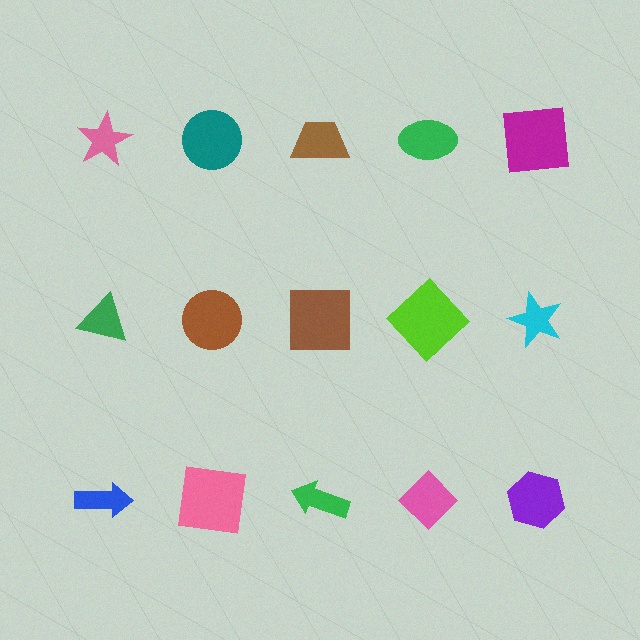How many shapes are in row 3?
5 shapes.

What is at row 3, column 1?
A blue arrow.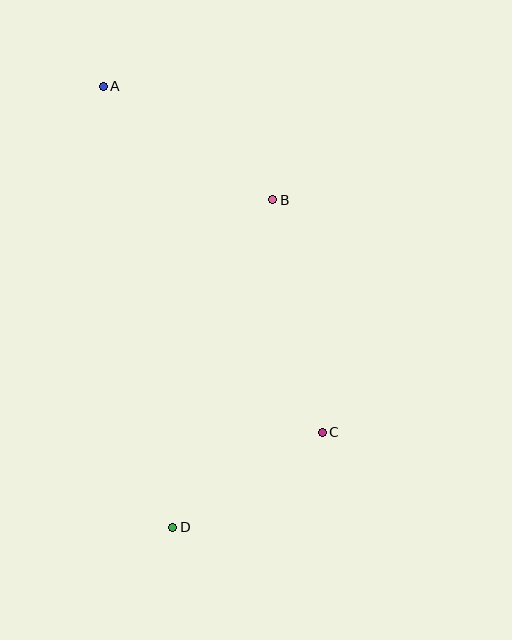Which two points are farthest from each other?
Points A and D are farthest from each other.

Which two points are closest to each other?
Points C and D are closest to each other.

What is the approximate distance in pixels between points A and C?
The distance between A and C is approximately 410 pixels.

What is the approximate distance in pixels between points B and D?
The distance between B and D is approximately 343 pixels.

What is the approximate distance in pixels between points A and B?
The distance between A and B is approximately 204 pixels.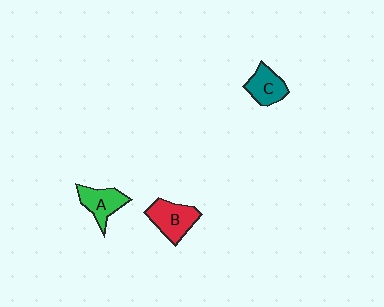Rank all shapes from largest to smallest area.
From largest to smallest: B (red), A (green), C (teal).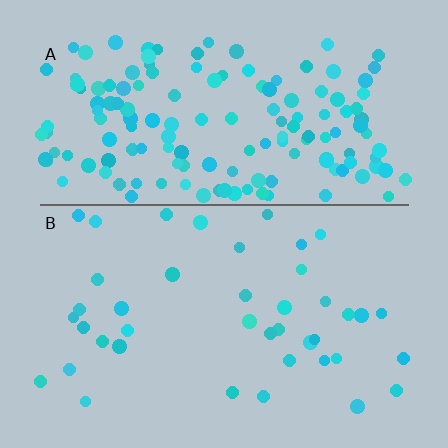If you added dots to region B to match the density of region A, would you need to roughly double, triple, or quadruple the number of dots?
Approximately quadruple.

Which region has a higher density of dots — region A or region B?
A (the top).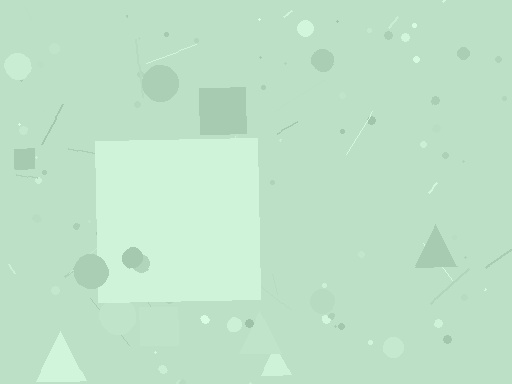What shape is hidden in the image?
A square is hidden in the image.